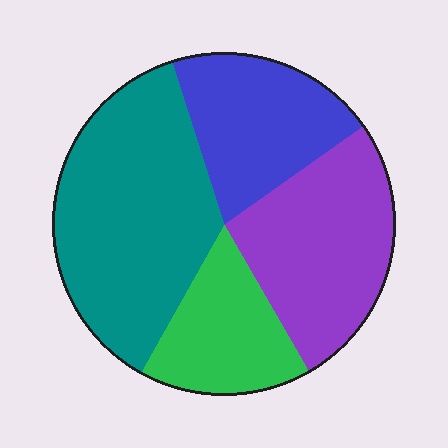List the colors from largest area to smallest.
From largest to smallest: teal, purple, blue, green.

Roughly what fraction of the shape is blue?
Blue takes up about one fifth (1/5) of the shape.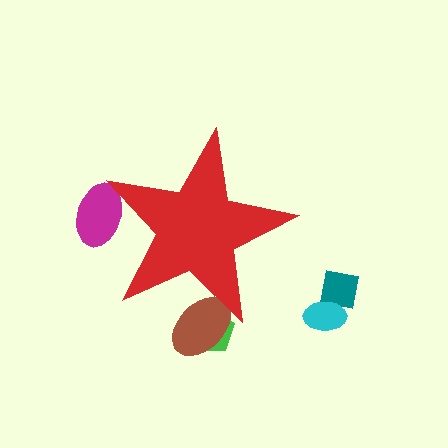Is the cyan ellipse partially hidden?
No, the cyan ellipse is fully visible.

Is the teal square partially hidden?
No, the teal square is fully visible.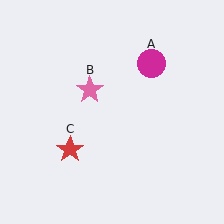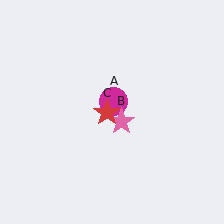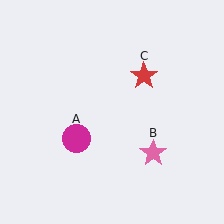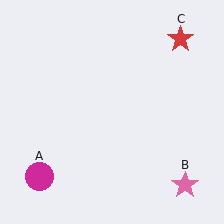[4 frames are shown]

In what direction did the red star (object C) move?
The red star (object C) moved up and to the right.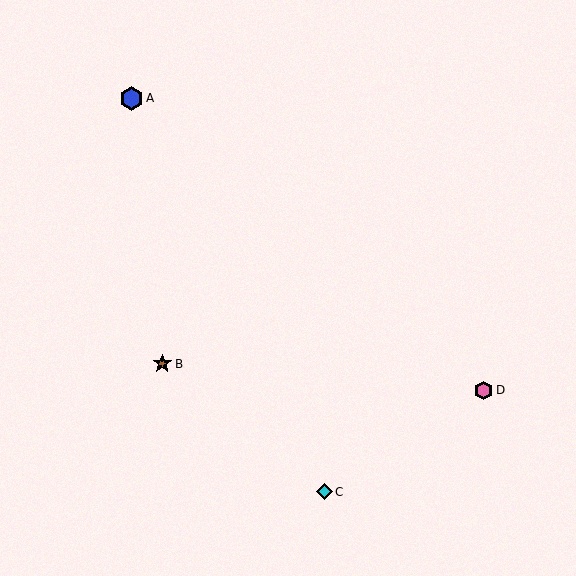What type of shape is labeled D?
Shape D is a pink hexagon.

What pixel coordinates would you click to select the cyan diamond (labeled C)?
Click at (324, 492) to select the cyan diamond C.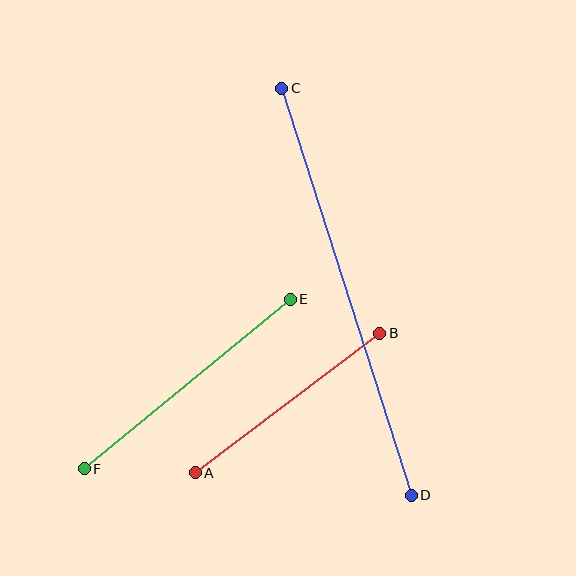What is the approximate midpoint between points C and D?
The midpoint is at approximately (347, 292) pixels.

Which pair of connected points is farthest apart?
Points C and D are farthest apart.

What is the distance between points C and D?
The distance is approximately 427 pixels.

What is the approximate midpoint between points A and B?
The midpoint is at approximately (287, 403) pixels.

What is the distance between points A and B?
The distance is approximately 231 pixels.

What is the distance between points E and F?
The distance is approximately 266 pixels.